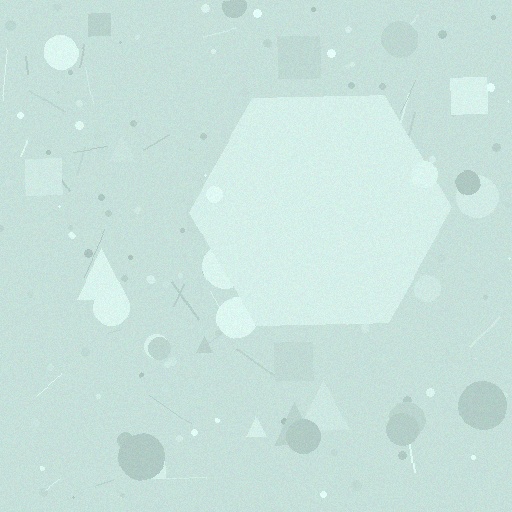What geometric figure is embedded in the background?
A hexagon is embedded in the background.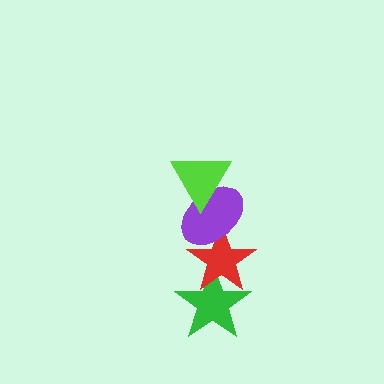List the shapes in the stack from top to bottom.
From top to bottom: the lime triangle, the purple ellipse, the red star, the green star.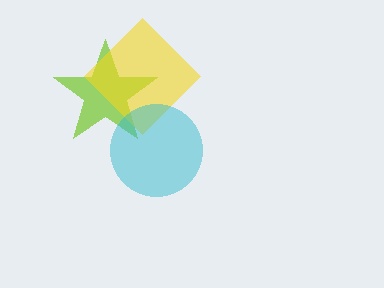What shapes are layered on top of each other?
The layered shapes are: a lime star, a yellow diamond, a cyan circle.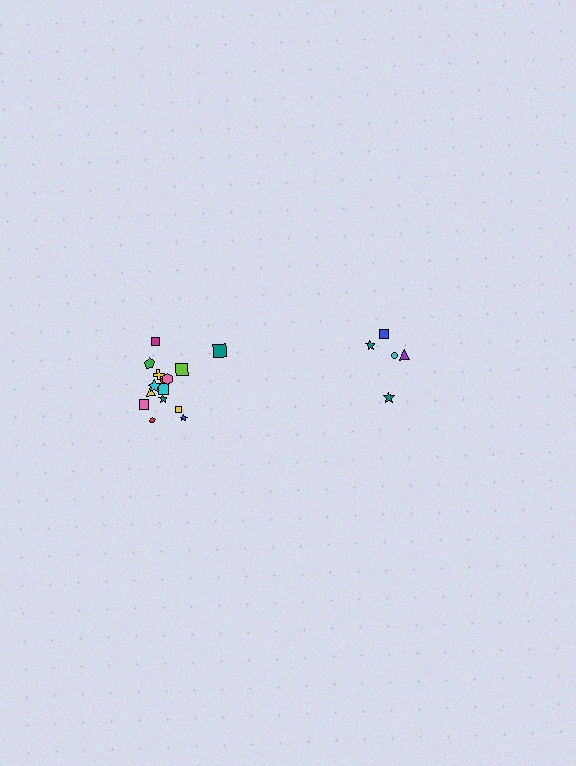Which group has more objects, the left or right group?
The left group.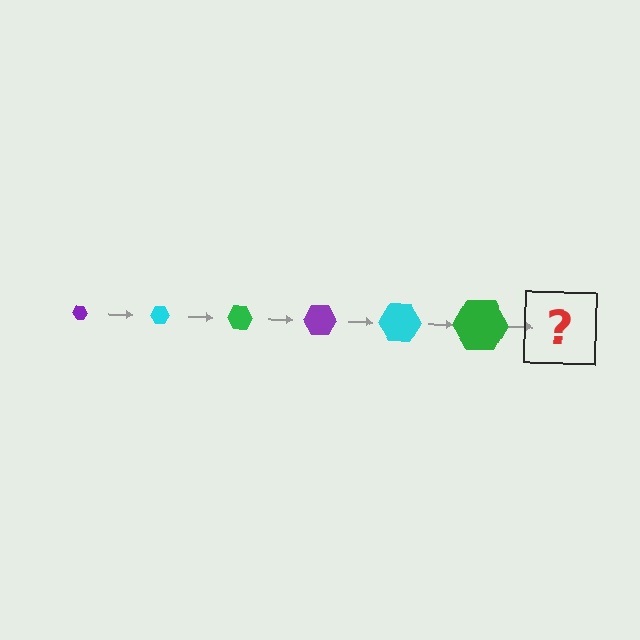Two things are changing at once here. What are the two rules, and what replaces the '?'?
The two rules are that the hexagon grows larger each step and the color cycles through purple, cyan, and green. The '?' should be a purple hexagon, larger than the previous one.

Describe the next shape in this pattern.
It should be a purple hexagon, larger than the previous one.